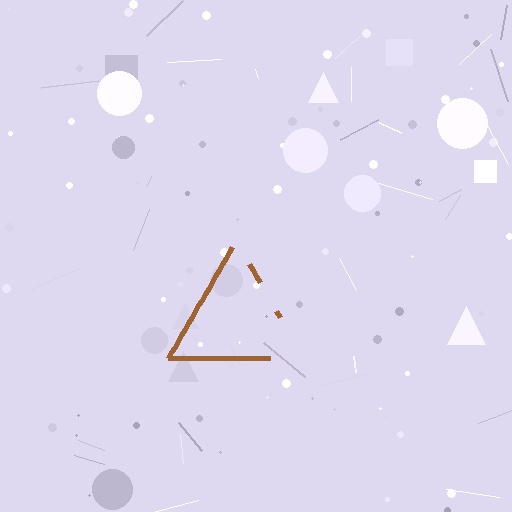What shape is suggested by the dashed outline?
The dashed outline suggests a triangle.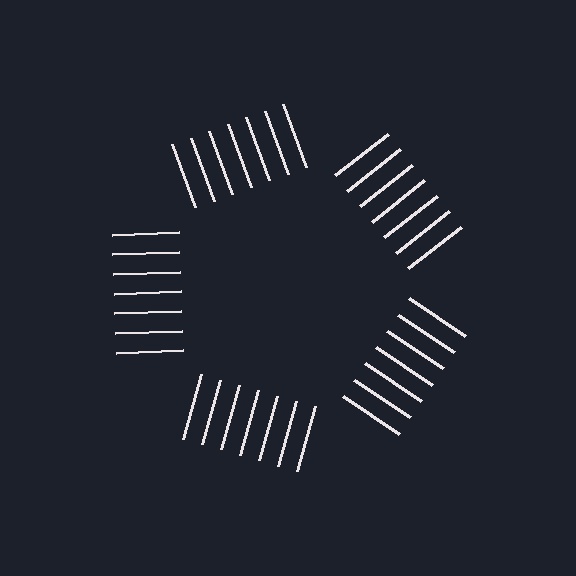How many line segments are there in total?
35 — 7 along each of the 5 edges.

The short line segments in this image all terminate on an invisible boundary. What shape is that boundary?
An illusory pentagon — the line segments terminate on its edges but no continuous stroke is drawn.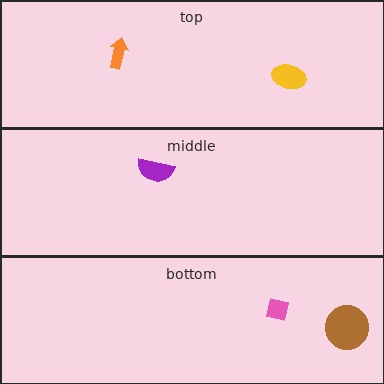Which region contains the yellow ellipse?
The top region.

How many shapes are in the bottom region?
2.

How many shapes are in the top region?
2.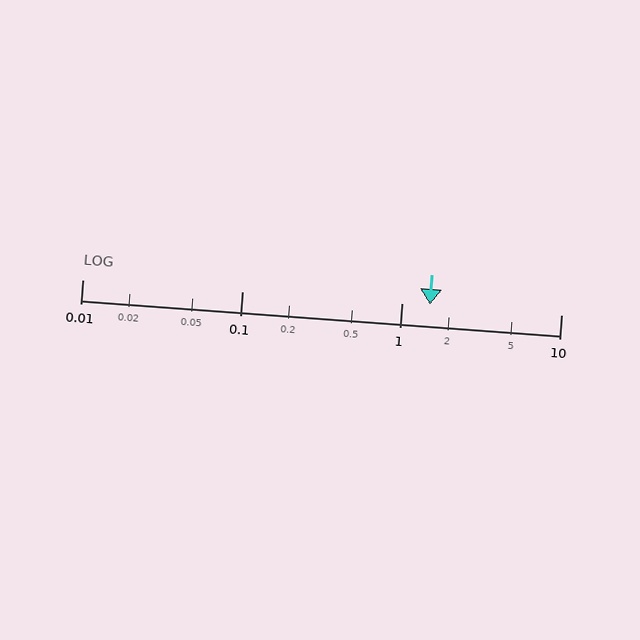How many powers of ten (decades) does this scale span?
The scale spans 3 decades, from 0.01 to 10.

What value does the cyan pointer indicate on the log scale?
The pointer indicates approximately 1.5.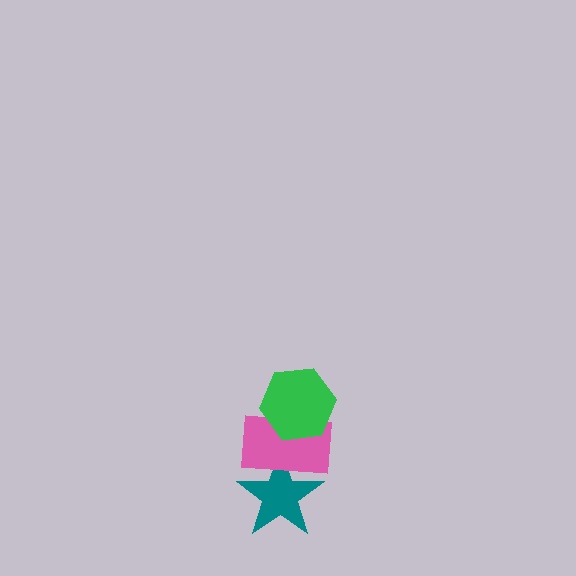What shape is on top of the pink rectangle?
The green hexagon is on top of the pink rectangle.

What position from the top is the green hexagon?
The green hexagon is 1st from the top.